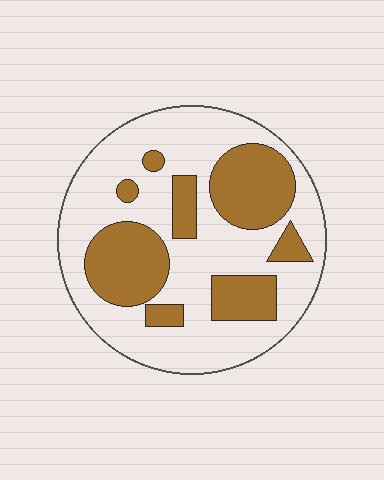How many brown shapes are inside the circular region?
8.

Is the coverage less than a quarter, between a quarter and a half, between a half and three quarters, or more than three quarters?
Between a quarter and a half.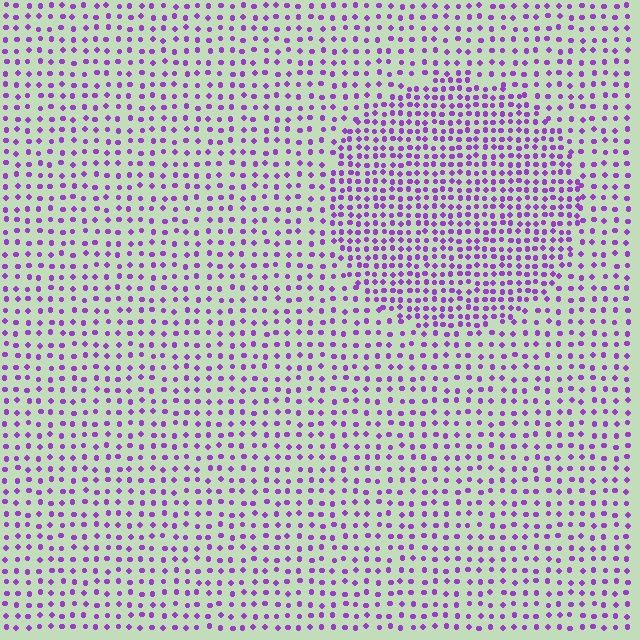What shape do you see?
I see a circle.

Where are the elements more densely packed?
The elements are more densely packed inside the circle boundary.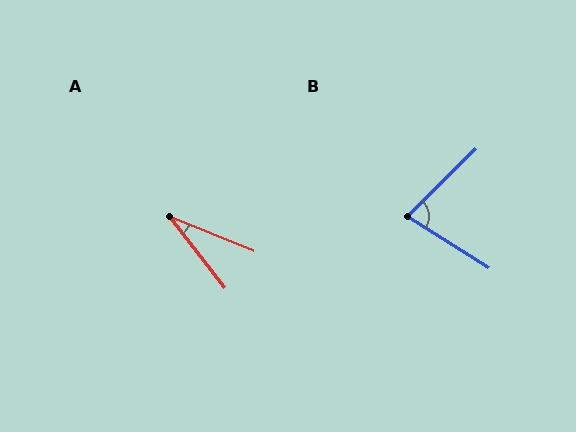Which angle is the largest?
B, at approximately 77 degrees.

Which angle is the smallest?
A, at approximately 30 degrees.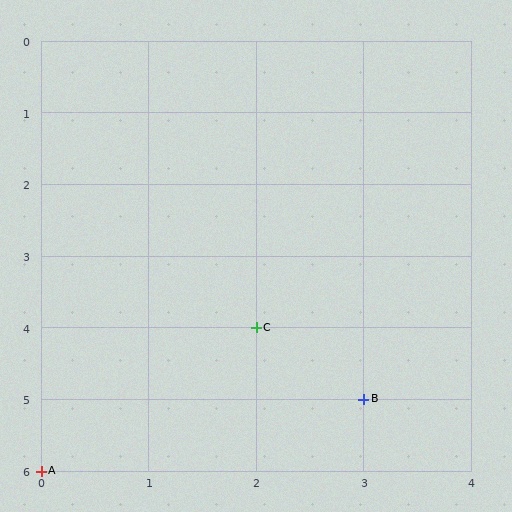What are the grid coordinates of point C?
Point C is at grid coordinates (2, 4).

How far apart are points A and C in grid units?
Points A and C are 2 columns and 2 rows apart (about 2.8 grid units diagonally).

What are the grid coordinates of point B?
Point B is at grid coordinates (3, 5).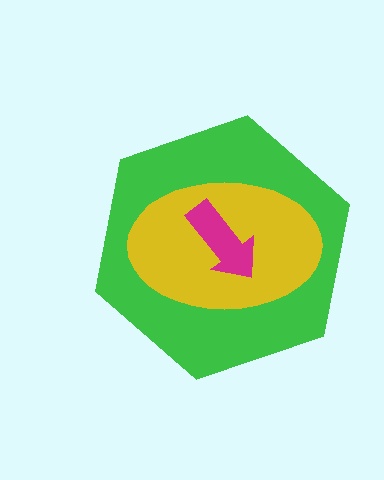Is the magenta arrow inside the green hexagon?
Yes.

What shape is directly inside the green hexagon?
The yellow ellipse.